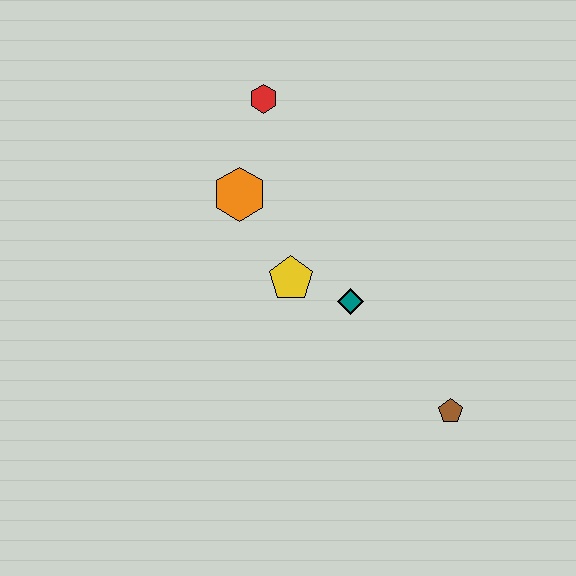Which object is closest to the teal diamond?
The yellow pentagon is closest to the teal diamond.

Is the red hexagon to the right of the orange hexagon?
Yes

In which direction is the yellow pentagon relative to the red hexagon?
The yellow pentagon is below the red hexagon.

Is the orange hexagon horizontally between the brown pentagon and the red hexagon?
No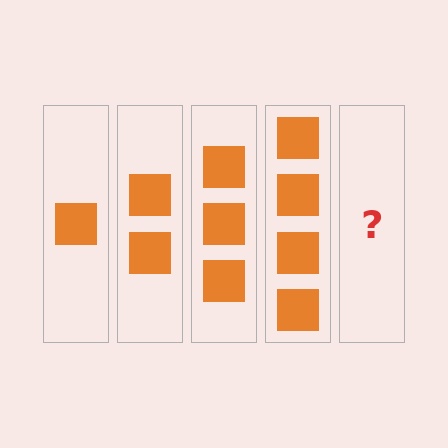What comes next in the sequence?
The next element should be 5 squares.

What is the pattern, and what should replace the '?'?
The pattern is that each step adds one more square. The '?' should be 5 squares.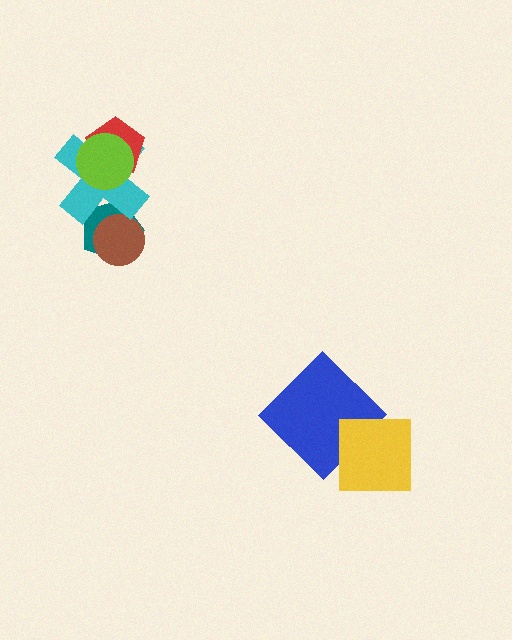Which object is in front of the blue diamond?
The yellow square is in front of the blue diamond.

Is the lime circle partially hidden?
No, no other shape covers it.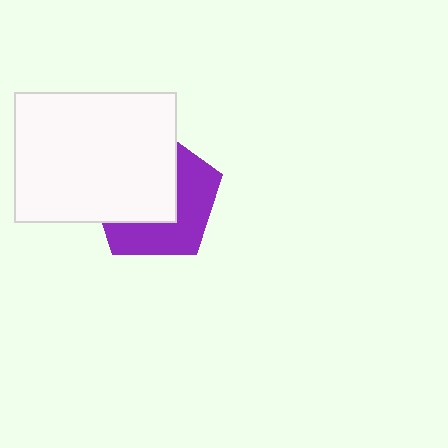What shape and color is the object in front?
The object in front is a white rectangle.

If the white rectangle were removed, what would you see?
You would see the complete purple pentagon.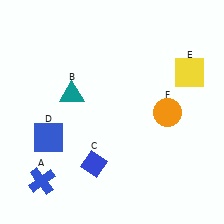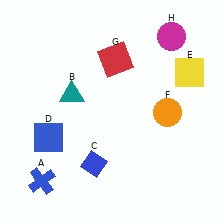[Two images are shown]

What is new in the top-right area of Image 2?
A magenta circle (H) was added in the top-right area of Image 2.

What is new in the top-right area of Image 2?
A red square (G) was added in the top-right area of Image 2.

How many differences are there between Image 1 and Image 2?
There are 2 differences between the two images.